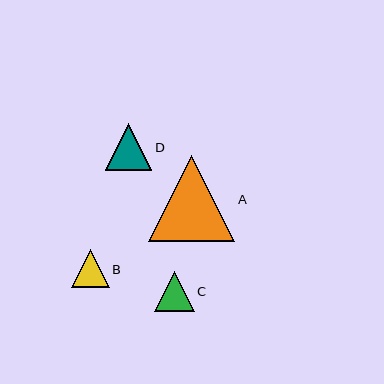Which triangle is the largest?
Triangle A is the largest with a size of approximately 86 pixels.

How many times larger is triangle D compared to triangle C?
Triangle D is approximately 1.2 times the size of triangle C.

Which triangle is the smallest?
Triangle B is the smallest with a size of approximately 38 pixels.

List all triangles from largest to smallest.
From largest to smallest: A, D, C, B.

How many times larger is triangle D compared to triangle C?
Triangle D is approximately 1.2 times the size of triangle C.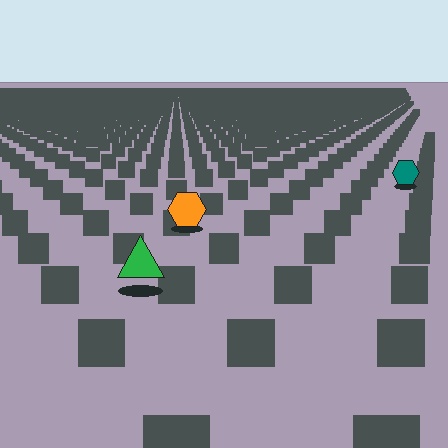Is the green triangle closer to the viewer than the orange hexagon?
Yes. The green triangle is closer — you can tell from the texture gradient: the ground texture is coarser near it.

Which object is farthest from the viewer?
The teal hexagon is farthest from the viewer. It appears smaller and the ground texture around it is denser.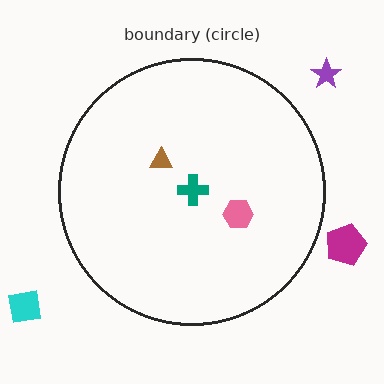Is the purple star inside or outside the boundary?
Outside.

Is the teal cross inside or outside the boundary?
Inside.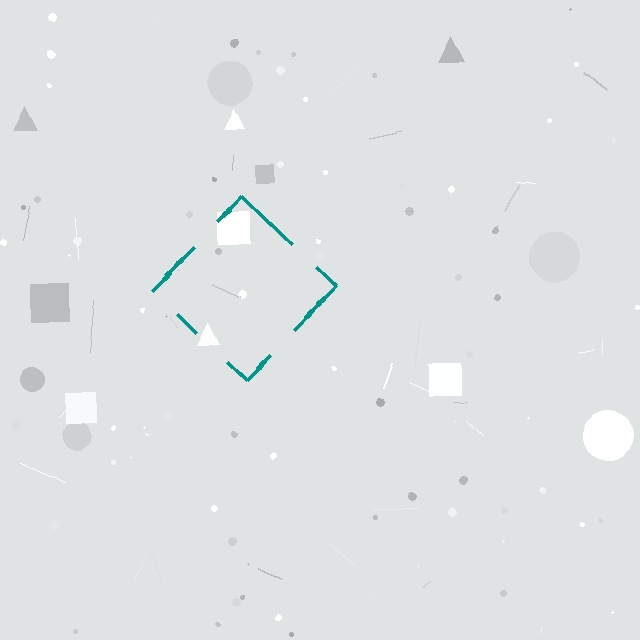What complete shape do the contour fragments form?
The contour fragments form a diamond.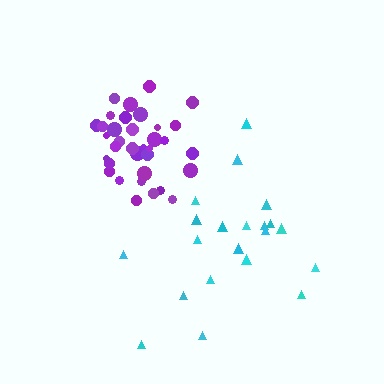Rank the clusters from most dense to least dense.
purple, cyan.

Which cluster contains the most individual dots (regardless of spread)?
Purple (35).